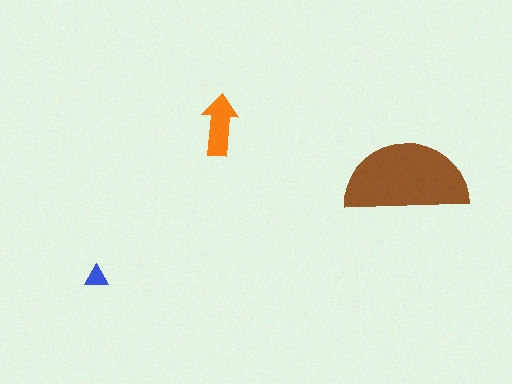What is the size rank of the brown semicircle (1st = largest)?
1st.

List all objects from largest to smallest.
The brown semicircle, the orange arrow, the blue triangle.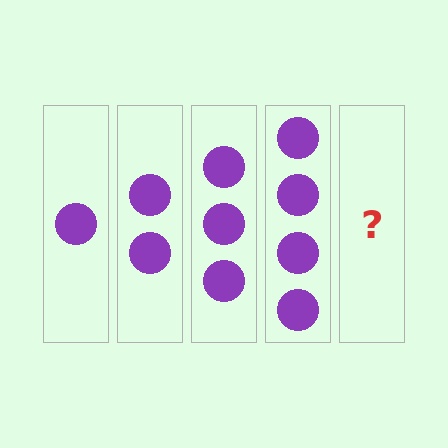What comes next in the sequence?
The next element should be 5 circles.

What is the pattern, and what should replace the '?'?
The pattern is that each step adds one more circle. The '?' should be 5 circles.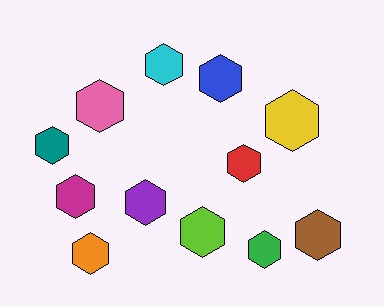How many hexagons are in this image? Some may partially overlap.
There are 12 hexagons.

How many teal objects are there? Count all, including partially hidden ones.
There is 1 teal object.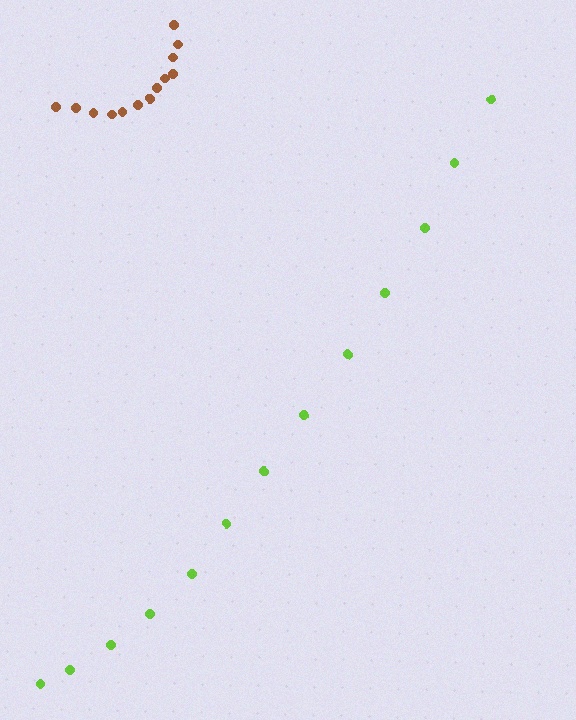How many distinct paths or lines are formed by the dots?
There are 2 distinct paths.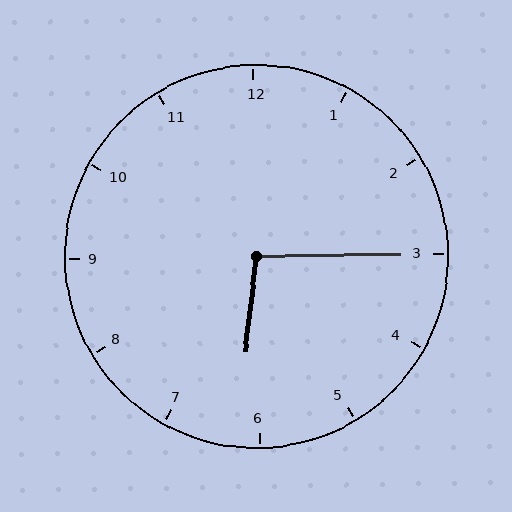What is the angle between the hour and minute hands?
Approximately 98 degrees.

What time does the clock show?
6:15.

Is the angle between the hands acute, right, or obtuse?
It is obtuse.